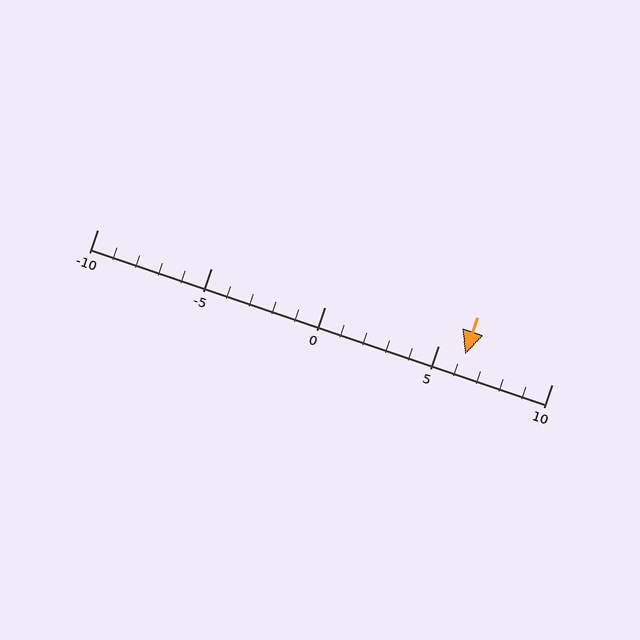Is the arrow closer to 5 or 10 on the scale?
The arrow is closer to 5.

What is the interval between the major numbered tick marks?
The major tick marks are spaced 5 units apart.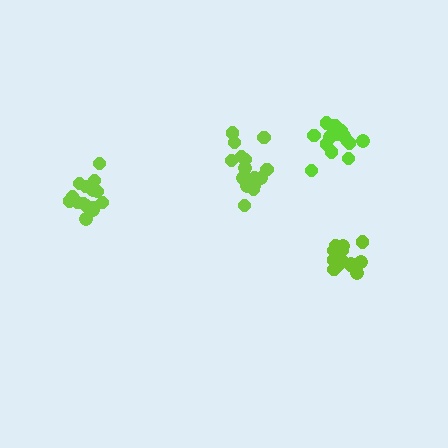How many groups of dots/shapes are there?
There are 4 groups.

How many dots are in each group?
Group 1: 17 dots, Group 2: 15 dots, Group 3: 15 dots, Group 4: 15 dots (62 total).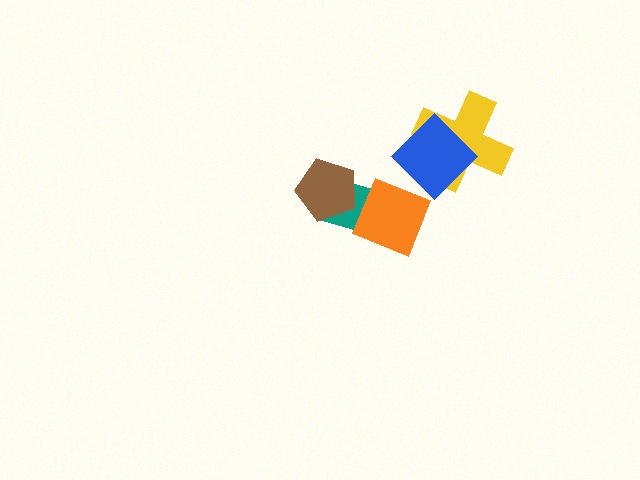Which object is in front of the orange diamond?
The blue diamond is in front of the orange diamond.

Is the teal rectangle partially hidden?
Yes, it is partially covered by another shape.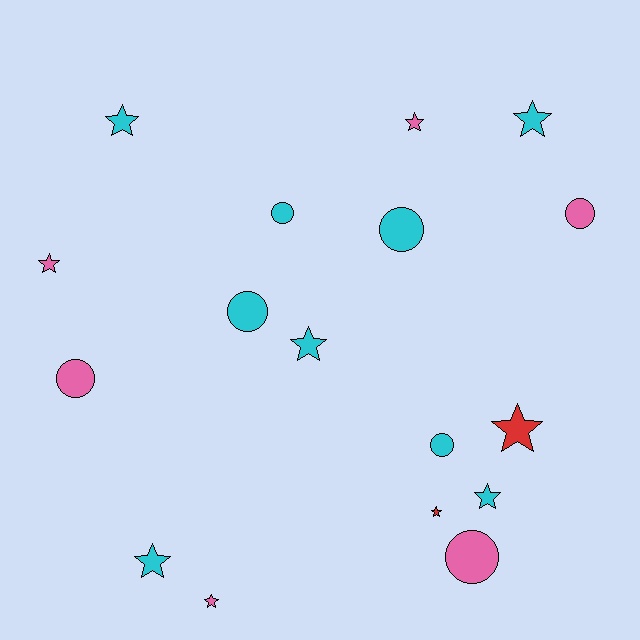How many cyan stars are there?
There are 5 cyan stars.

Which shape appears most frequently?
Star, with 10 objects.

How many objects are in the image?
There are 17 objects.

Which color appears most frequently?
Cyan, with 9 objects.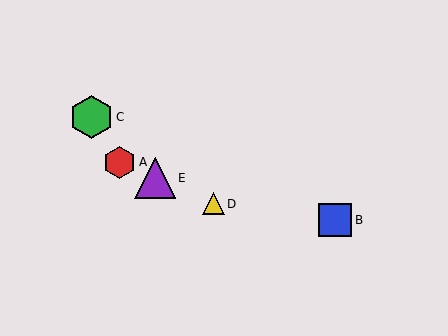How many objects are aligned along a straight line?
3 objects (A, D, E) are aligned along a straight line.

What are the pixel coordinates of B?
Object B is at (335, 220).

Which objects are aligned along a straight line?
Objects A, D, E are aligned along a straight line.